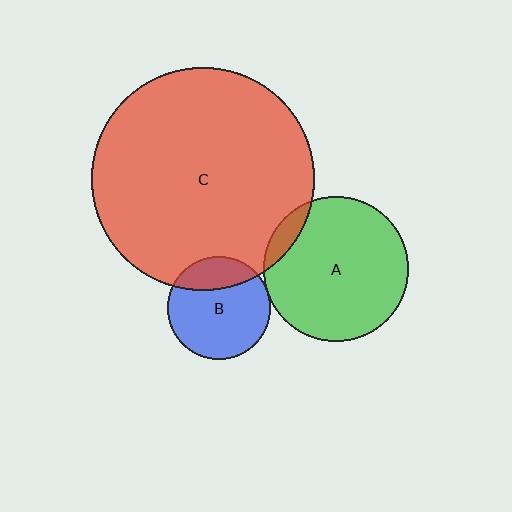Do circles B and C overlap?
Yes.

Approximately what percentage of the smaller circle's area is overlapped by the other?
Approximately 25%.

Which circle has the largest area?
Circle C (red).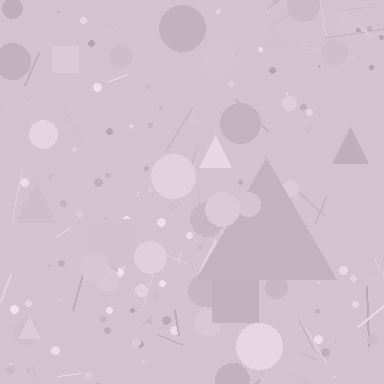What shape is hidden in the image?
A triangle is hidden in the image.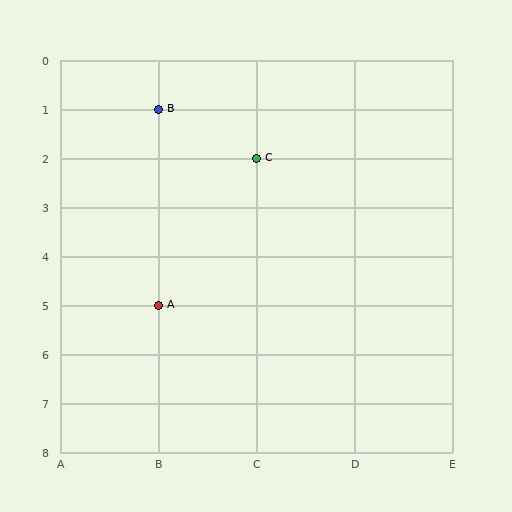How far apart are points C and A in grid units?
Points C and A are 1 column and 3 rows apart (about 3.2 grid units diagonally).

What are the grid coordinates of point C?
Point C is at grid coordinates (C, 2).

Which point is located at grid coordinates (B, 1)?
Point B is at (B, 1).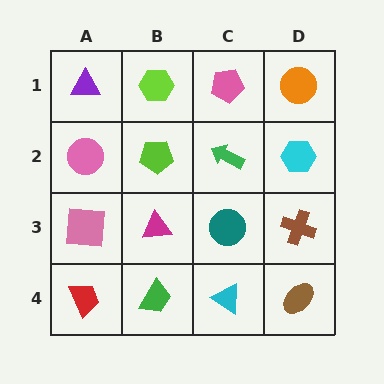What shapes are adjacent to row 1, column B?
A lime pentagon (row 2, column B), a purple triangle (row 1, column A), a pink pentagon (row 1, column C).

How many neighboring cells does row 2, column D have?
3.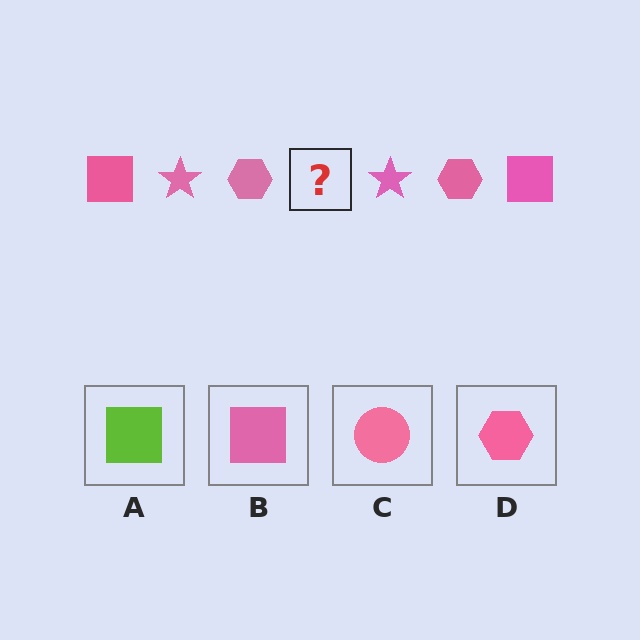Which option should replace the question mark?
Option B.